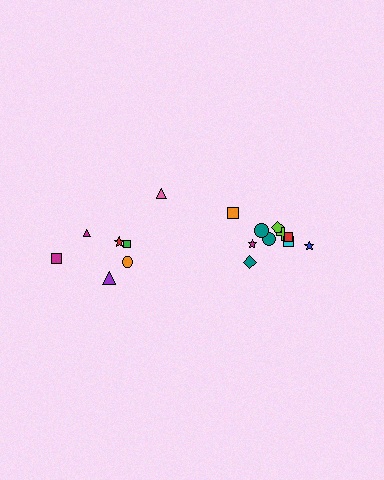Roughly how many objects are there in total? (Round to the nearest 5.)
Roughly 15 objects in total.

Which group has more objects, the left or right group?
The right group.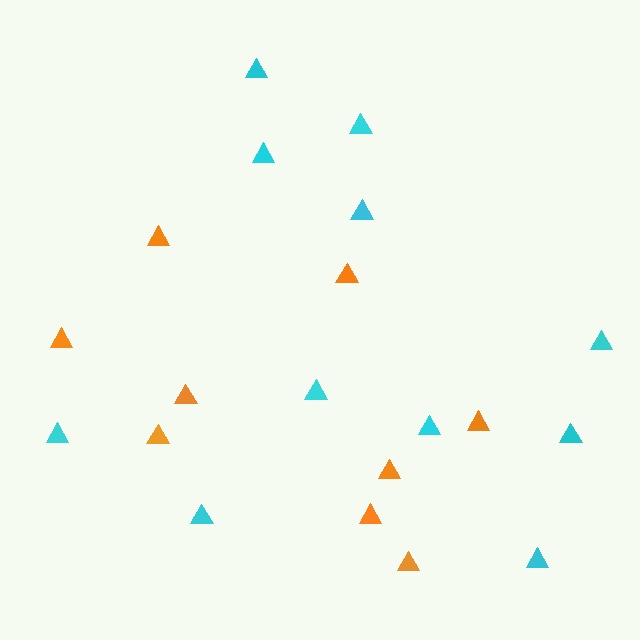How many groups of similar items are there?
There are 2 groups: one group of cyan triangles (11) and one group of orange triangles (9).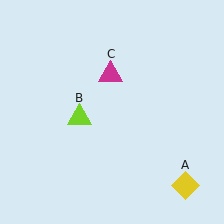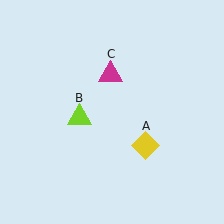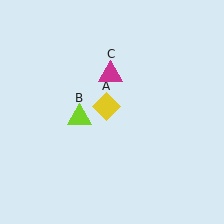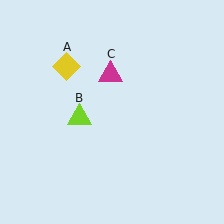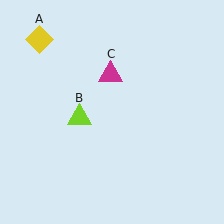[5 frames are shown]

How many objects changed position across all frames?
1 object changed position: yellow diamond (object A).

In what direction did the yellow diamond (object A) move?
The yellow diamond (object A) moved up and to the left.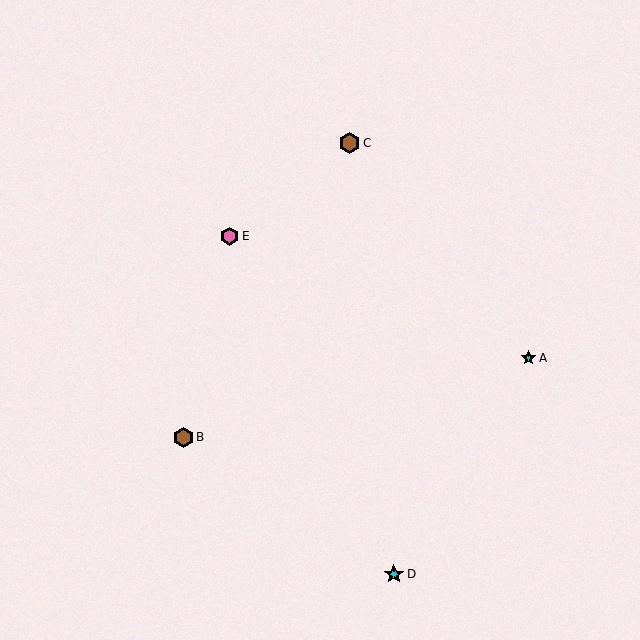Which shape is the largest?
The brown hexagon (labeled C) is the largest.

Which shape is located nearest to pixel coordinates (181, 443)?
The brown hexagon (labeled B) at (183, 437) is nearest to that location.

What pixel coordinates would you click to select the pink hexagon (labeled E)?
Click at (230, 236) to select the pink hexagon E.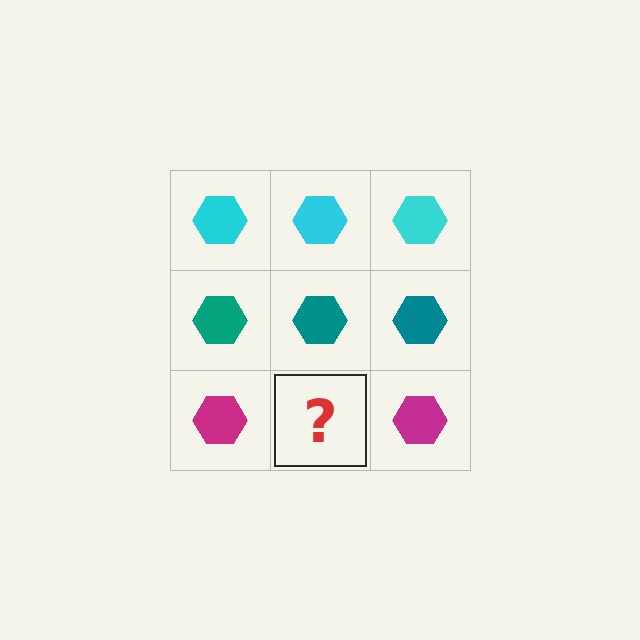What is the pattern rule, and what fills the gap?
The rule is that each row has a consistent color. The gap should be filled with a magenta hexagon.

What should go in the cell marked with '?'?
The missing cell should contain a magenta hexagon.